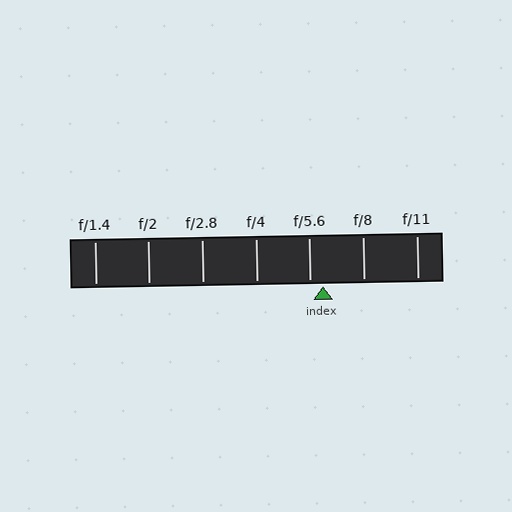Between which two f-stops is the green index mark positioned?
The index mark is between f/5.6 and f/8.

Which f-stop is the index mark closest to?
The index mark is closest to f/5.6.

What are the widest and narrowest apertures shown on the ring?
The widest aperture shown is f/1.4 and the narrowest is f/11.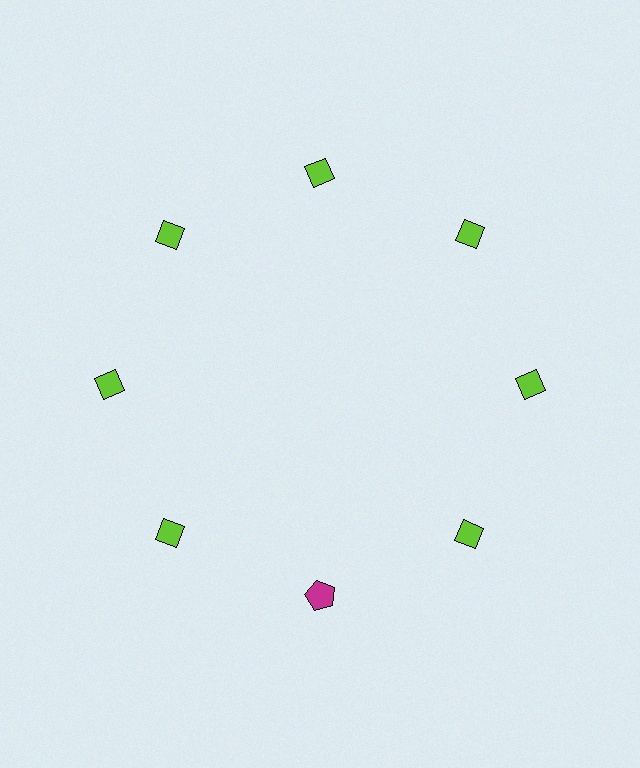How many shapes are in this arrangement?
There are 8 shapes arranged in a ring pattern.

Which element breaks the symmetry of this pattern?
The magenta pentagon at roughly the 6 o'clock position breaks the symmetry. All other shapes are lime diamonds.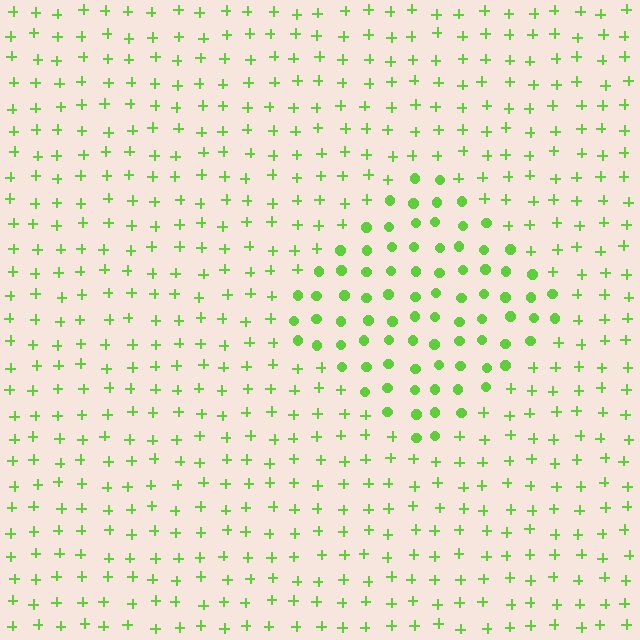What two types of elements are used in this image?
The image uses circles inside the diamond region and plus signs outside it.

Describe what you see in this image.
The image is filled with small lime elements arranged in a uniform grid. A diamond-shaped region contains circles, while the surrounding area contains plus signs. The boundary is defined purely by the change in element shape.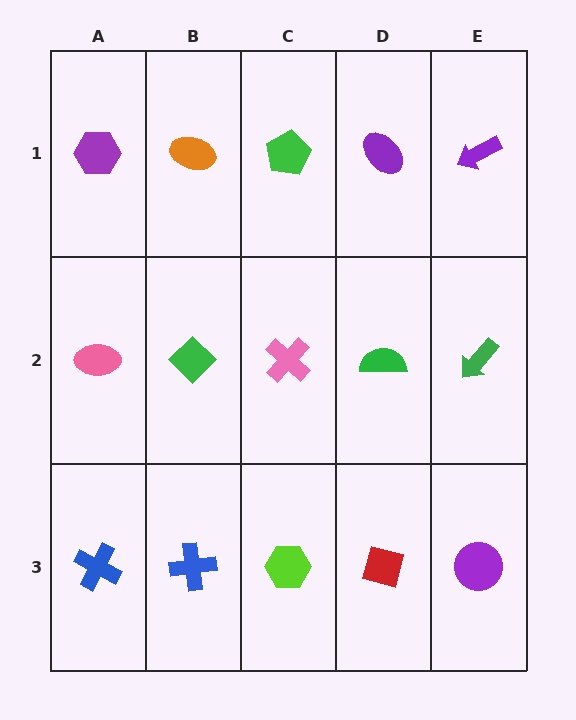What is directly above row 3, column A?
A pink ellipse.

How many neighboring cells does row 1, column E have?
2.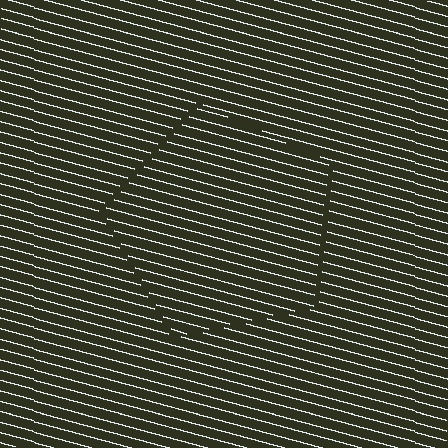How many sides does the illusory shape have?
5 sides — the line-ends trace a pentagon.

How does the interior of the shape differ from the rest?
The interior of the shape contains the same grating, shifted by half a period — the contour is defined by the phase discontinuity where line-ends from the inner and outer gratings abut.